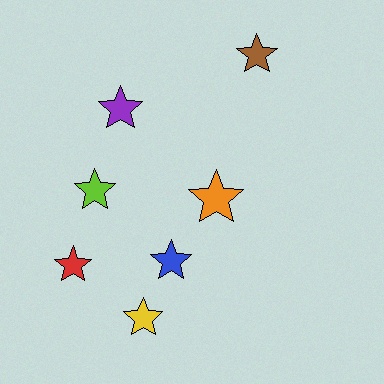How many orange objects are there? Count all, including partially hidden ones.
There is 1 orange object.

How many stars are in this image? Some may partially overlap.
There are 7 stars.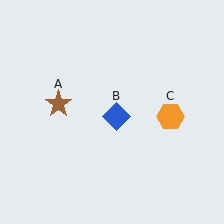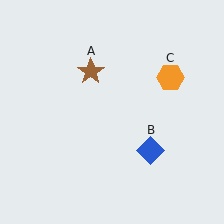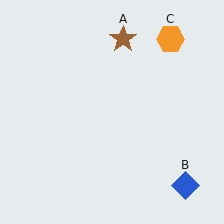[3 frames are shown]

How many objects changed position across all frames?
3 objects changed position: brown star (object A), blue diamond (object B), orange hexagon (object C).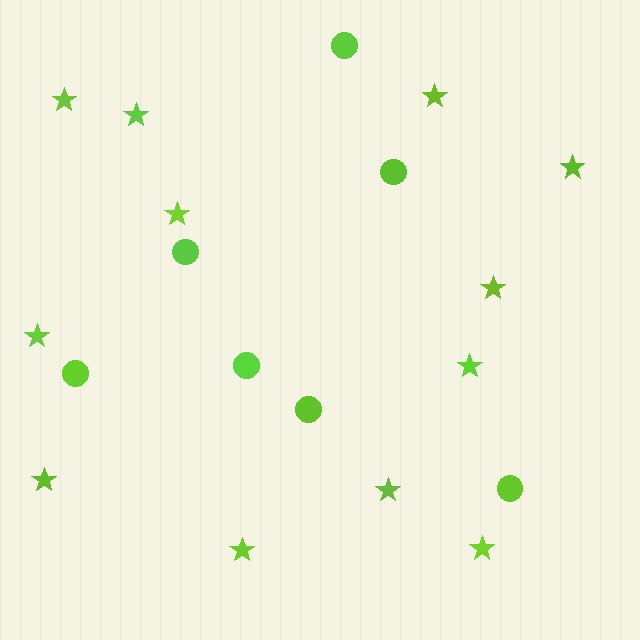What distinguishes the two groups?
There are 2 groups: one group of circles (7) and one group of stars (12).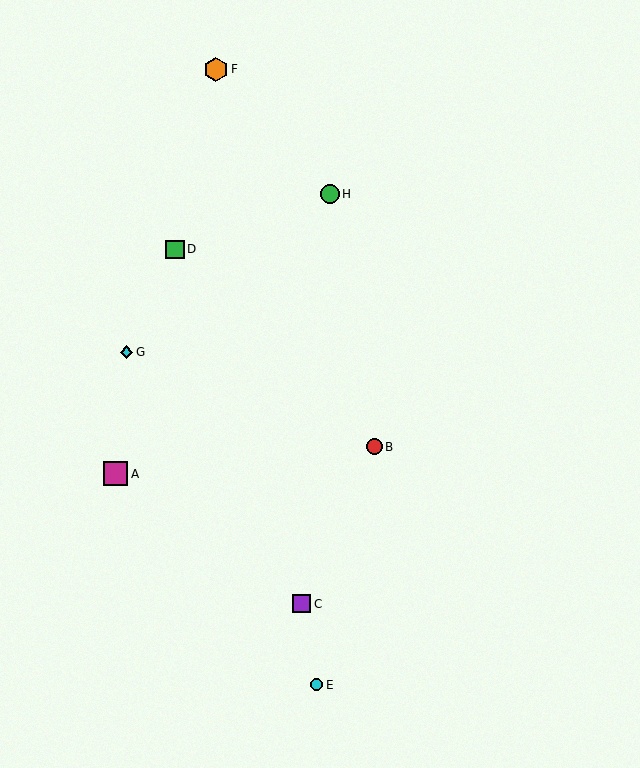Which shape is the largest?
The orange hexagon (labeled F) is the largest.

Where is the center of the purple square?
The center of the purple square is at (302, 604).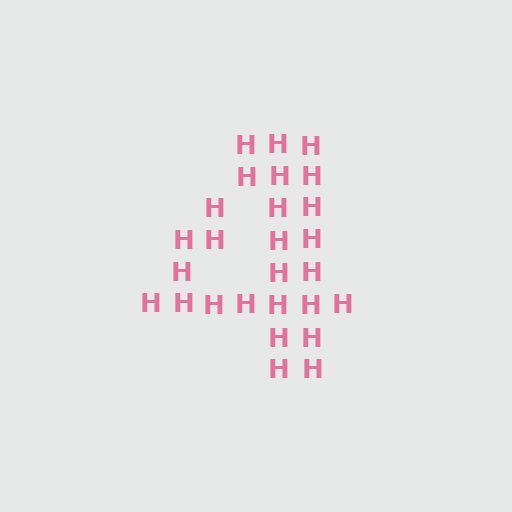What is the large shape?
The large shape is the digit 4.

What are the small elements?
The small elements are letter H's.